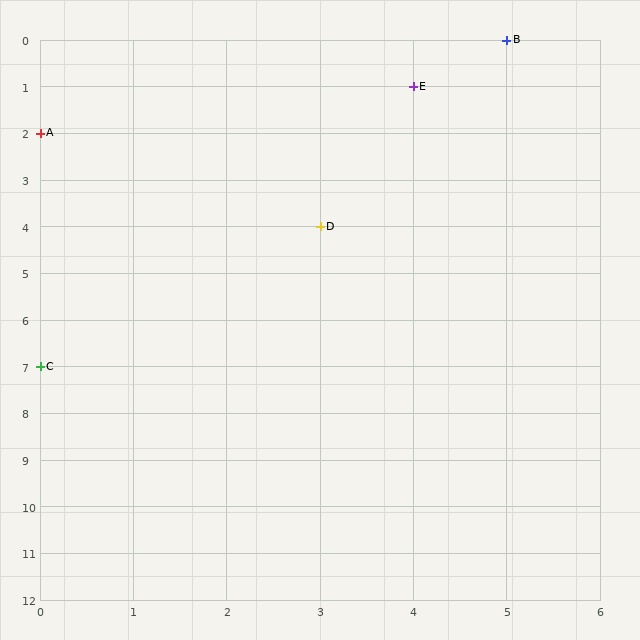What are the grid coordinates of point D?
Point D is at grid coordinates (3, 4).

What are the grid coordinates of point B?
Point B is at grid coordinates (5, 0).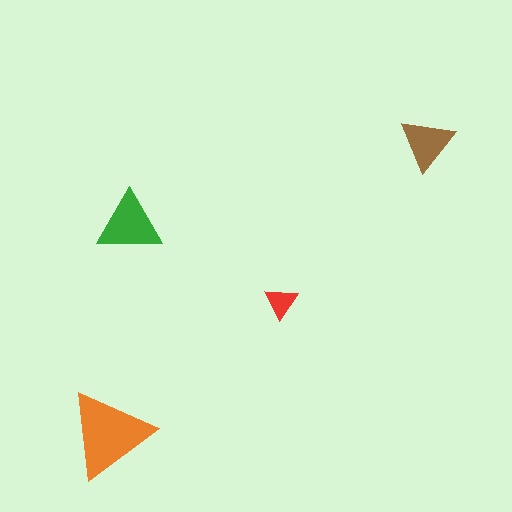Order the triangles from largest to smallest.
the orange one, the green one, the brown one, the red one.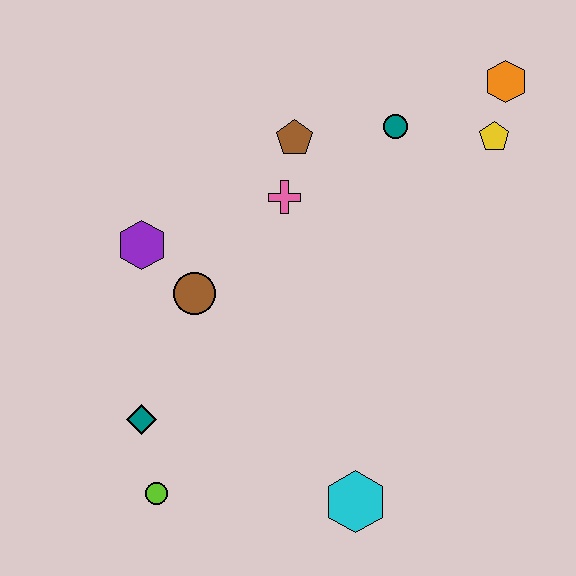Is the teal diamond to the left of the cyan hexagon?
Yes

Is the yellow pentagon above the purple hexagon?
Yes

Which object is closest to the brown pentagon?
The pink cross is closest to the brown pentagon.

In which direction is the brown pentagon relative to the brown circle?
The brown pentagon is above the brown circle.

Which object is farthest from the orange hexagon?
The lime circle is farthest from the orange hexagon.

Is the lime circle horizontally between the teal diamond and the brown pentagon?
Yes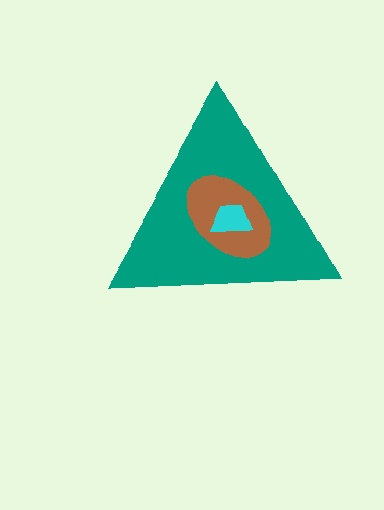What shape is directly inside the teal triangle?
The brown ellipse.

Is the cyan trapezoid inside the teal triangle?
Yes.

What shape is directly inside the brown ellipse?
The cyan trapezoid.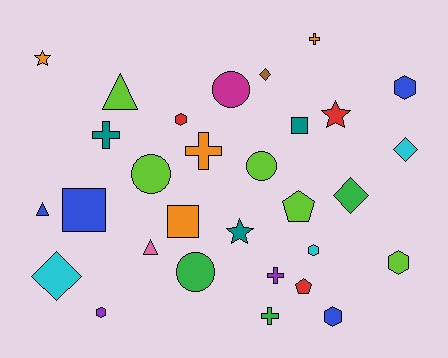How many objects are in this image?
There are 30 objects.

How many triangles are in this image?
There are 3 triangles.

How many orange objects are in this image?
There are 4 orange objects.